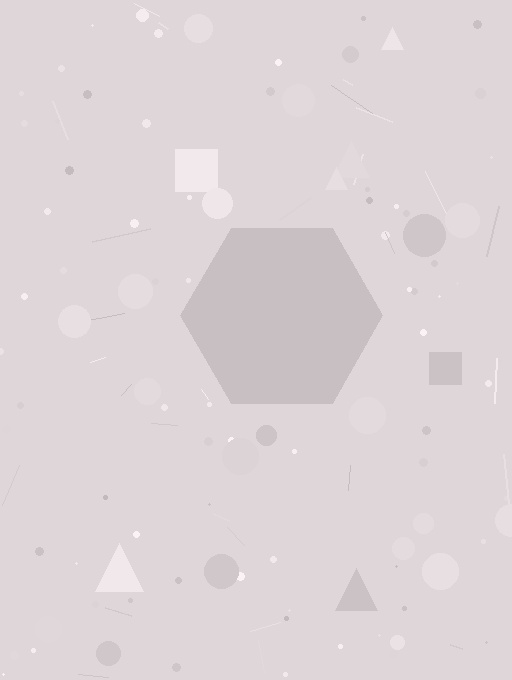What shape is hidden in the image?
A hexagon is hidden in the image.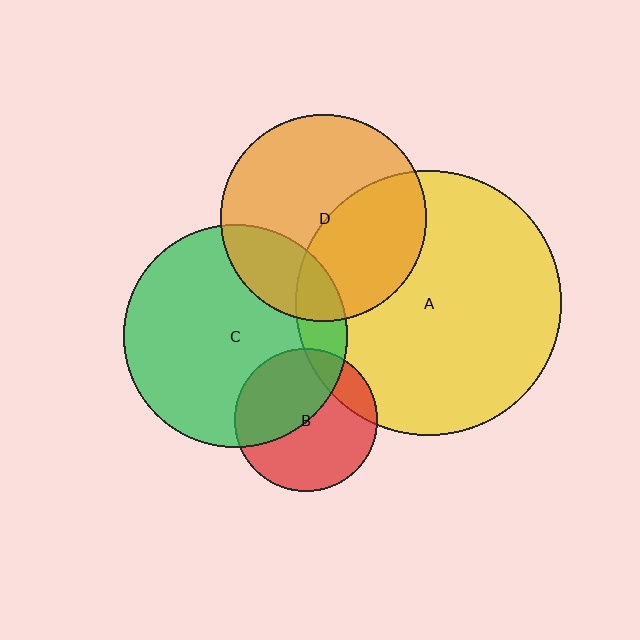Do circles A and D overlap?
Yes.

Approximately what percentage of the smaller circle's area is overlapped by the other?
Approximately 40%.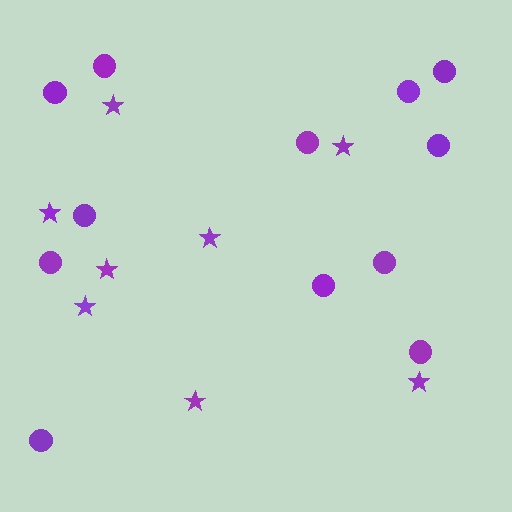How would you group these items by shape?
There are 2 groups: one group of circles (12) and one group of stars (8).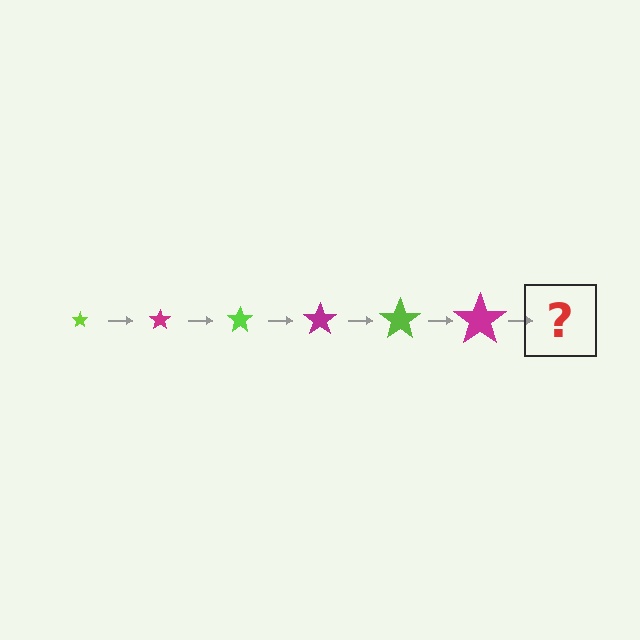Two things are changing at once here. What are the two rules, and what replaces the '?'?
The two rules are that the star grows larger each step and the color cycles through lime and magenta. The '?' should be a lime star, larger than the previous one.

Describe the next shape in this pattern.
It should be a lime star, larger than the previous one.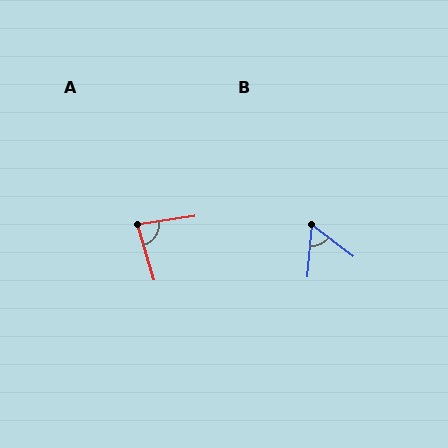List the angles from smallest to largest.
B (58°), A (81°).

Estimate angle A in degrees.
Approximately 81 degrees.